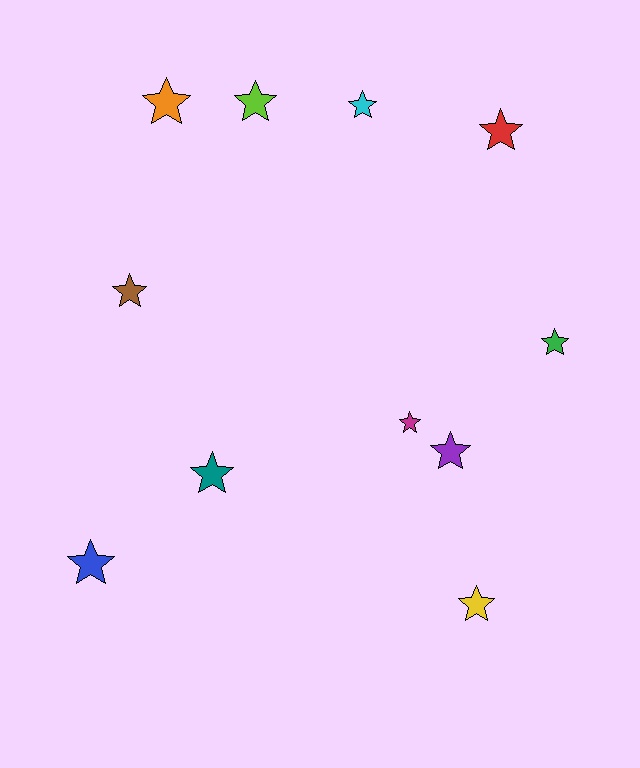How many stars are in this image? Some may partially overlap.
There are 11 stars.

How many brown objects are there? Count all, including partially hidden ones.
There is 1 brown object.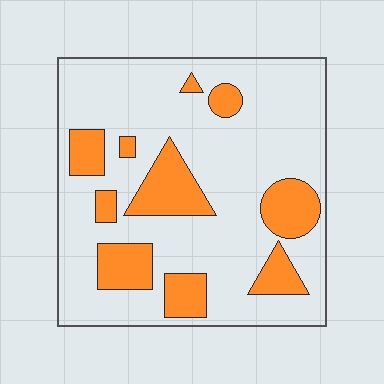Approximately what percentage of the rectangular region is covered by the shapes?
Approximately 25%.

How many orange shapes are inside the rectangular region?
10.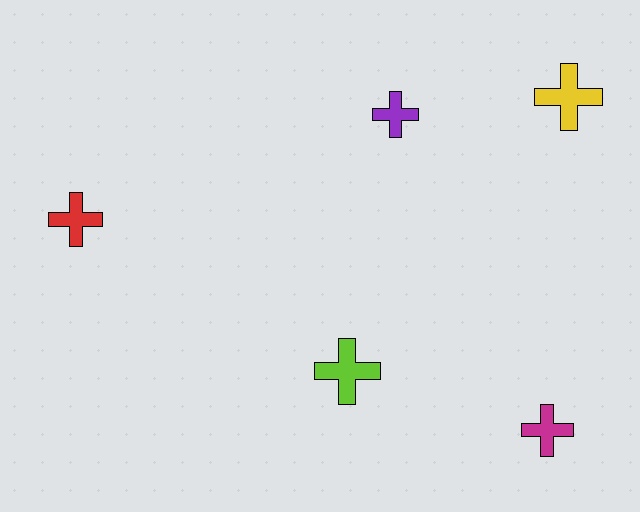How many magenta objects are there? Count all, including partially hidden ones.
There is 1 magenta object.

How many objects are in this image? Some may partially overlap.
There are 5 objects.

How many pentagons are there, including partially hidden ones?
There are no pentagons.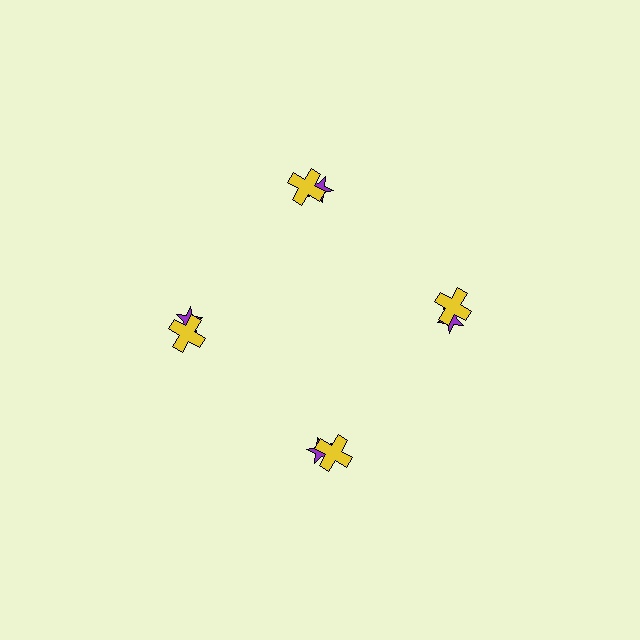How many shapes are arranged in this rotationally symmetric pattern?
There are 8 shapes, arranged in 4 groups of 2.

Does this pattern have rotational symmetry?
Yes, this pattern has 4-fold rotational symmetry. It looks the same after rotating 90 degrees around the center.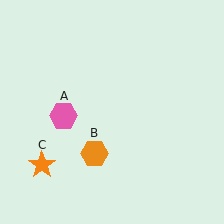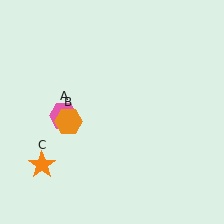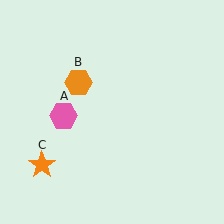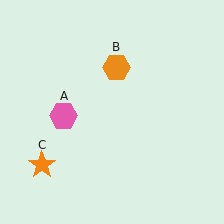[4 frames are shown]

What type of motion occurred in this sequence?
The orange hexagon (object B) rotated clockwise around the center of the scene.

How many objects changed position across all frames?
1 object changed position: orange hexagon (object B).